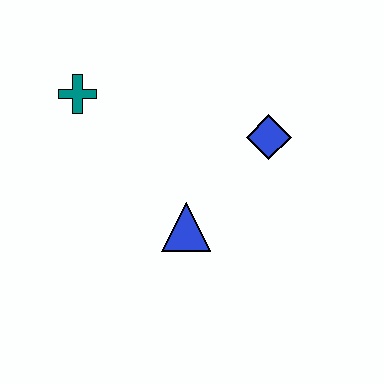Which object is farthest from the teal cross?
The blue diamond is farthest from the teal cross.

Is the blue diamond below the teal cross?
Yes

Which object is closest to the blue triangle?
The blue diamond is closest to the blue triangle.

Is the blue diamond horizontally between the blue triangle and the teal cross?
No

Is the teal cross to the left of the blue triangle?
Yes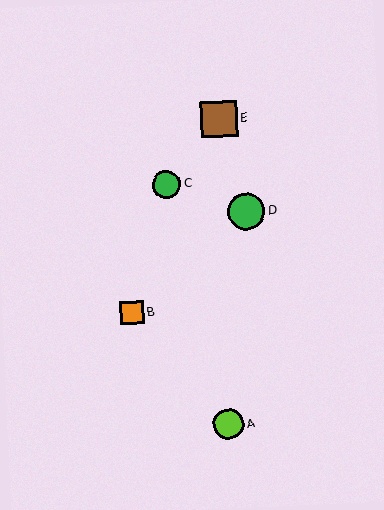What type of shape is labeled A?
Shape A is a lime circle.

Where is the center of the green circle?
The center of the green circle is at (167, 184).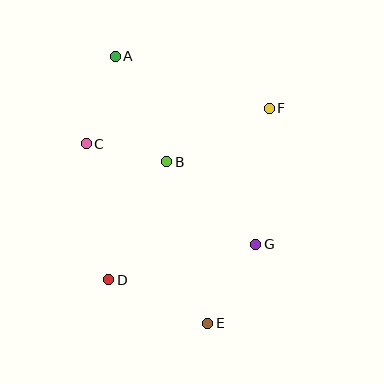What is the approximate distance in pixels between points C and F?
The distance between C and F is approximately 187 pixels.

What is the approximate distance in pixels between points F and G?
The distance between F and G is approximately 137 pixels.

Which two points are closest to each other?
Points B and C are closest to each other.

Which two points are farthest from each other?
Points A and E are farthest from each other.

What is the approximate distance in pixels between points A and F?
The distance between A and F is approximately 162 pixels.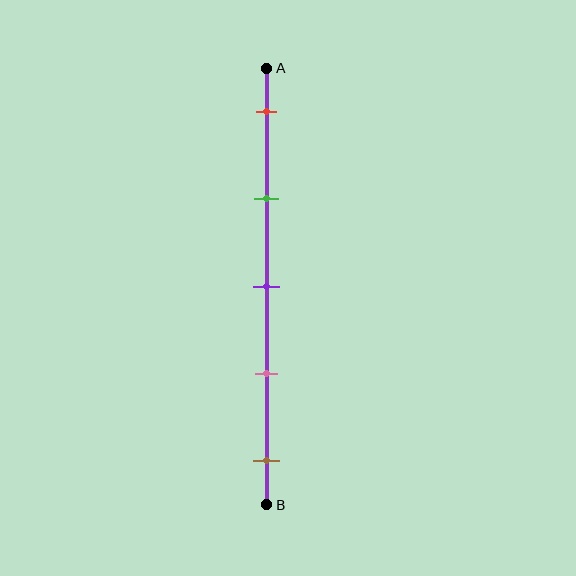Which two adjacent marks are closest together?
The purple and pink marks are the closest adjacent pair.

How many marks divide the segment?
There are 5 marks dividing the segment.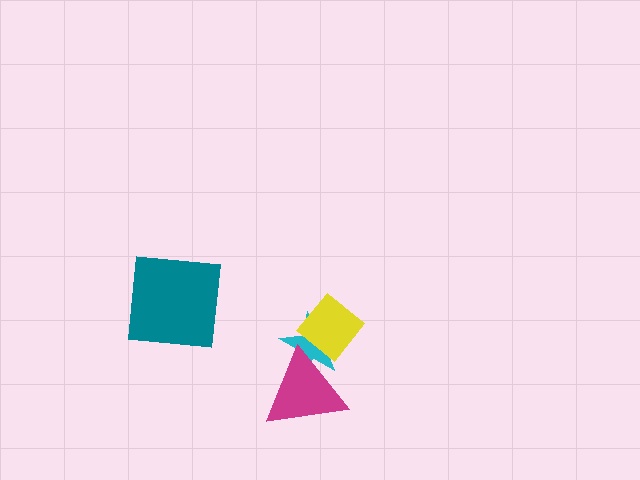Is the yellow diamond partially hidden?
No, no other shape covers it.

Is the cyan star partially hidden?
Yes, it is partially covered by another shape.